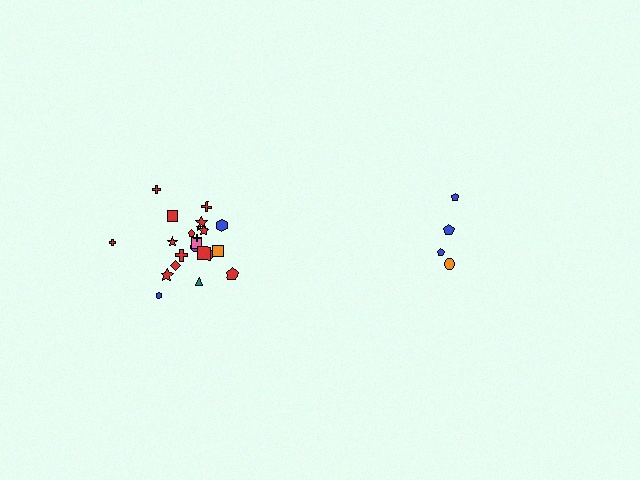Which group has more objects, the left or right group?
The left group.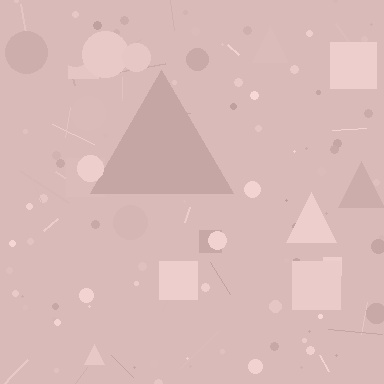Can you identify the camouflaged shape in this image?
The camouflaged shape is a triangle.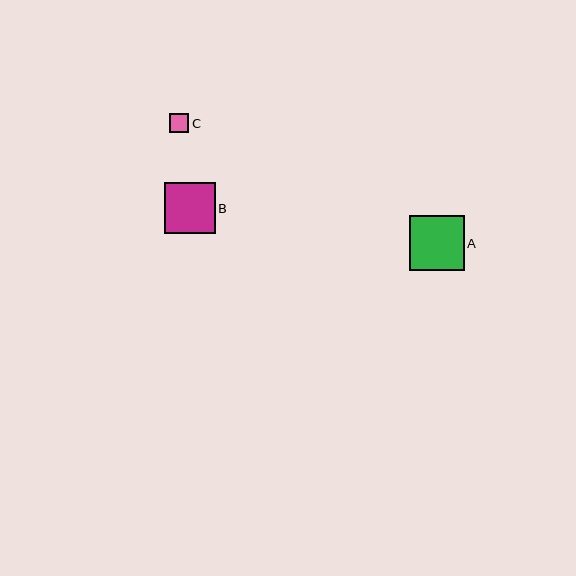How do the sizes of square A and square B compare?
Square A and square B are approximately the same size.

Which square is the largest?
Square A is the largest with a size of approximately 55 pixels.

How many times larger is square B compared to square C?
Square B is approximately 2.7 times the size of square C.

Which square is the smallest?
Square C is the smallest with a size of approximately 19 pixels.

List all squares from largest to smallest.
From largest to smallest: A, B, C.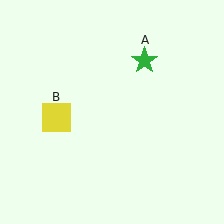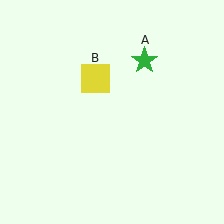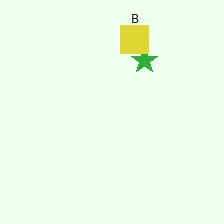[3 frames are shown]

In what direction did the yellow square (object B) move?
The yellow square (object B) moved up and to the right.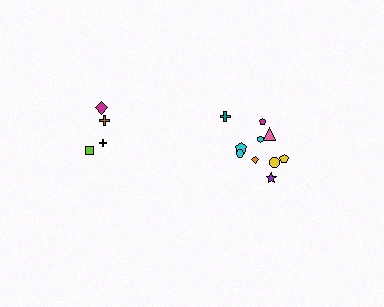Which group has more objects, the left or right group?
The right group.